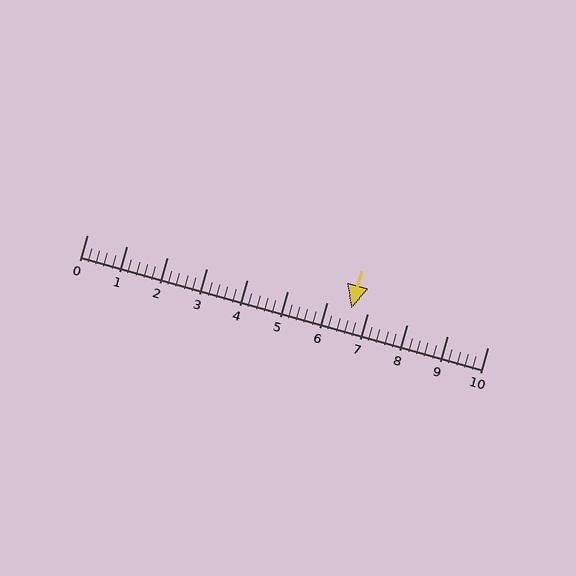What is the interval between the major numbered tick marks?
The major tick marks are spaced 1 units apart.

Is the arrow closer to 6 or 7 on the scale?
The arrow is closer to 7.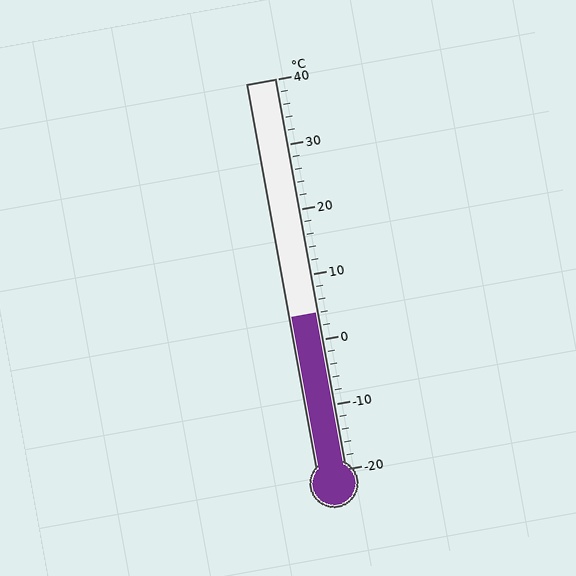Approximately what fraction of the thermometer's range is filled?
The thermometer is filled to approximately 40% of its range.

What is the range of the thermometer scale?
The thermometer scale ranges from -20°C to 40°C.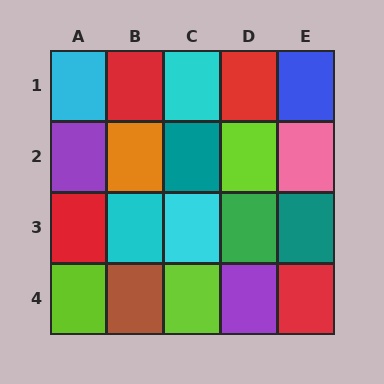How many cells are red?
4 cells are red.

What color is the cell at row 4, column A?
Lime.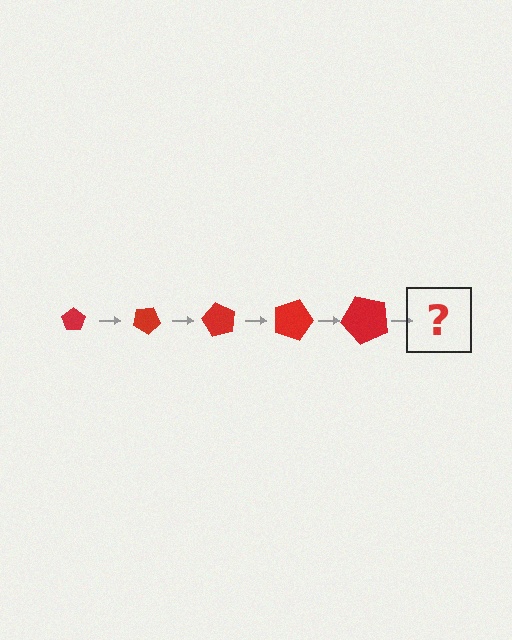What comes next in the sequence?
The next element should be a pentagon, larger than the previous one and rotated 150 degrees from the start.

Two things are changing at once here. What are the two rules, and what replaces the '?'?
The two rules are that the pentagon grows larger each step and it rotates 30 degrees each step. The '?' should be a pentagon, larger than the previous one and rotated 150 degrees from the start.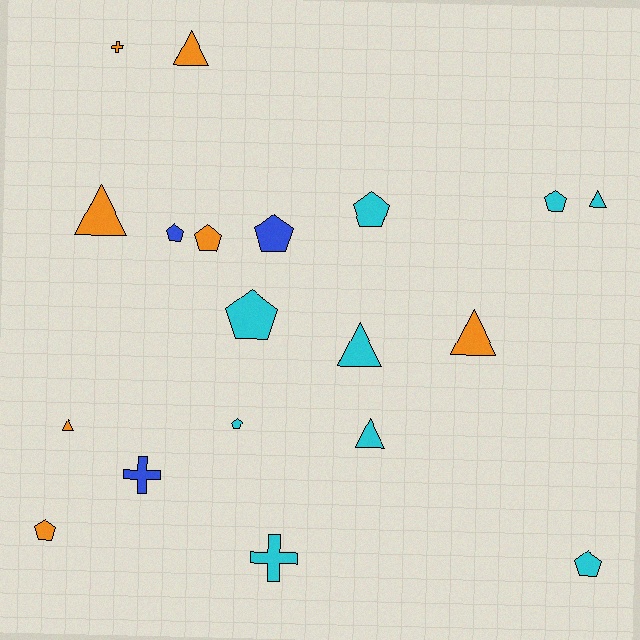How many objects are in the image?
There are 19 objects.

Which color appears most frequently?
Cyan, with 9 objects.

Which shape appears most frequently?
Pentagon, with 9 objects.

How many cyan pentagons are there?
There are 5 cyan pentagons.